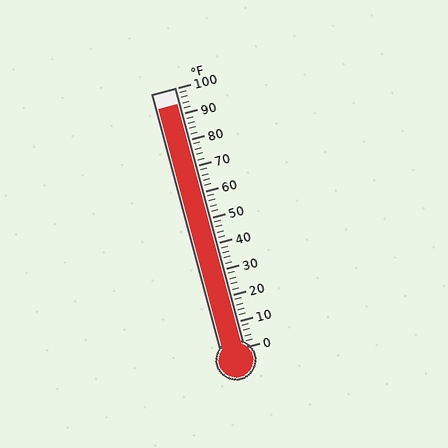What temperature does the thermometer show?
The thermometer shows approximately 94°F.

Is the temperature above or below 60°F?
The temperature is above 60°F.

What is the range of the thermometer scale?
The thermometer scale ranges from 0°F to 100°F.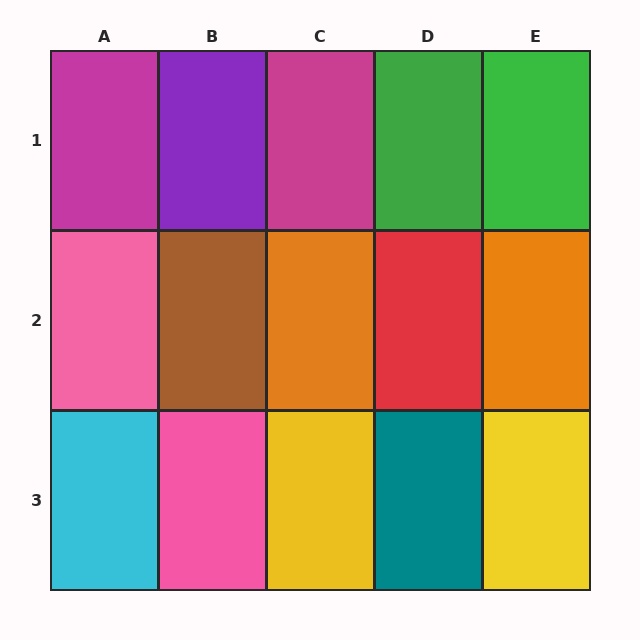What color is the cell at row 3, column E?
Yellow.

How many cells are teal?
1 cell is teal.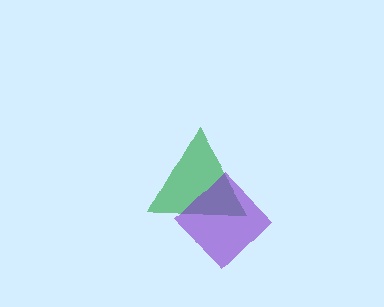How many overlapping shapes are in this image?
There are 2 overlapping shapes in the image.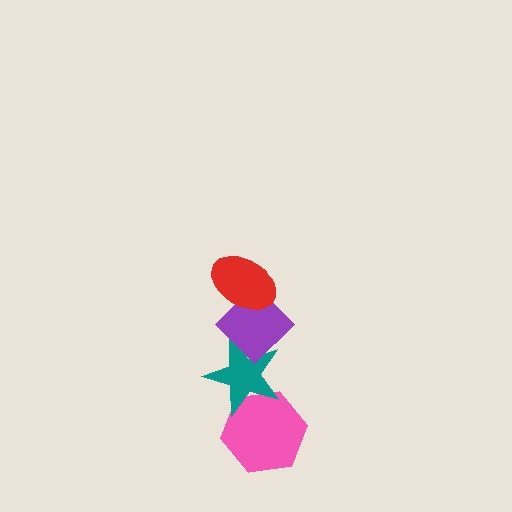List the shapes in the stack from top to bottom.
From top to bottom: the red ellipse, the purple diamond, the teal star, the pink hexagon.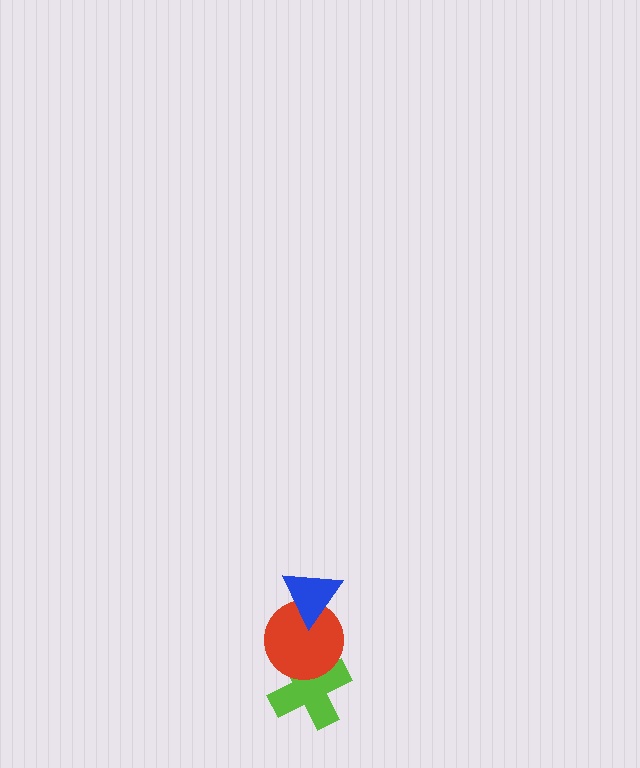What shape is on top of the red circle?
The blue triangle is on top of the red circle.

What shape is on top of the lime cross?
The red circle is on top of the lime cross.